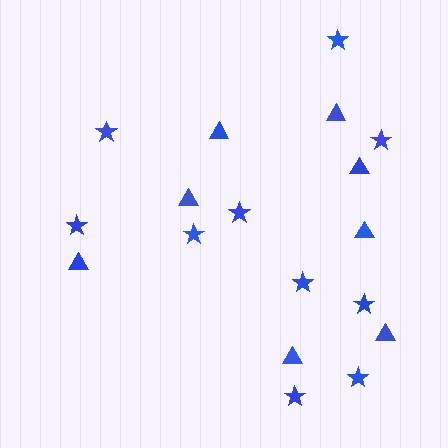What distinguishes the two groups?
There are 2 groups: one group of triangles (8) and one group of stars (10).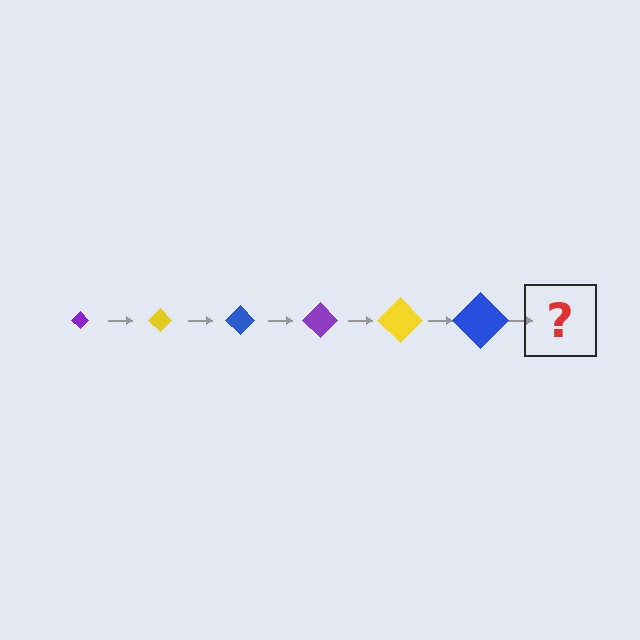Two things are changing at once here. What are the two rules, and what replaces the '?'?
The two rules are that the diamond grows larger each step and the color cycles through purple, yellow, and blue. The '?' should be a purple diamond, larger than the previous one.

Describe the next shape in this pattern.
It should be a purple diamond, larger than the previous one.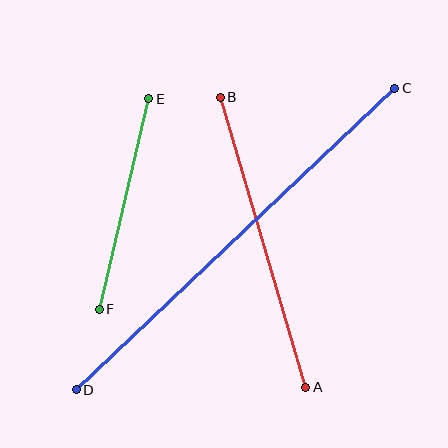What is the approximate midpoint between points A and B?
The midpoint is at approximately (263, 242) pixels.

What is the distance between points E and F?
The distance is approximately 217 pixels.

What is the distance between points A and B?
The distance is approximately 302 pixels.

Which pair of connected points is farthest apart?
Points C and D are farthest apart.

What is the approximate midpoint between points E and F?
The midpoint is at approximately (124, 204) pixels.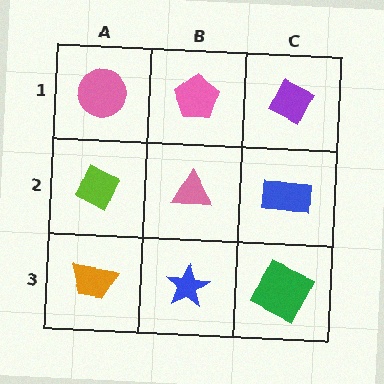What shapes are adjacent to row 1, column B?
A pink triangle (row 2, column B), a pink circle (row 1, column A), a purple diamond (row 1, column C).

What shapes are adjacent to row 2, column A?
A pink circle (row 1, column A), an orange trapezoid (row 3, column A), a pink triangle (row 2, column B).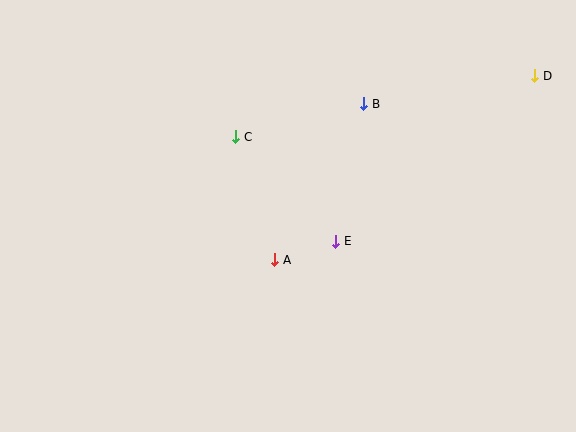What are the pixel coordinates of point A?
Point A is at (275, 260).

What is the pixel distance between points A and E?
The distance between A and E is 64 pixels.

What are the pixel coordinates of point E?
Point E is at (336, 241).